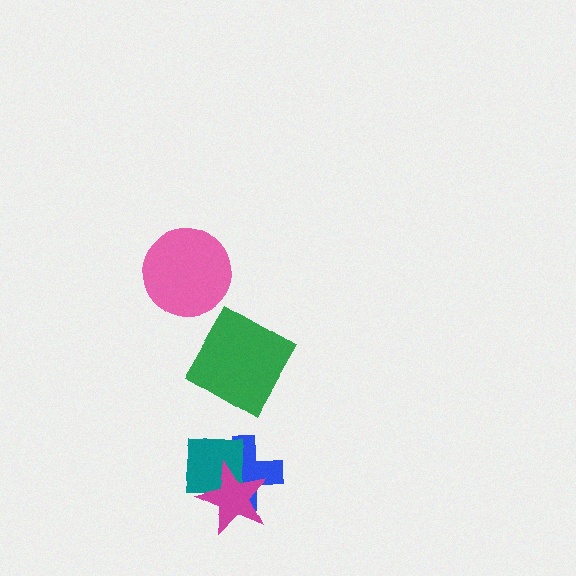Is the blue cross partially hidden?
Yes, it is partially covered by another shape.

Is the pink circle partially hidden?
No, no other shape covers it.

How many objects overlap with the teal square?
2 objects overlap with the teal square.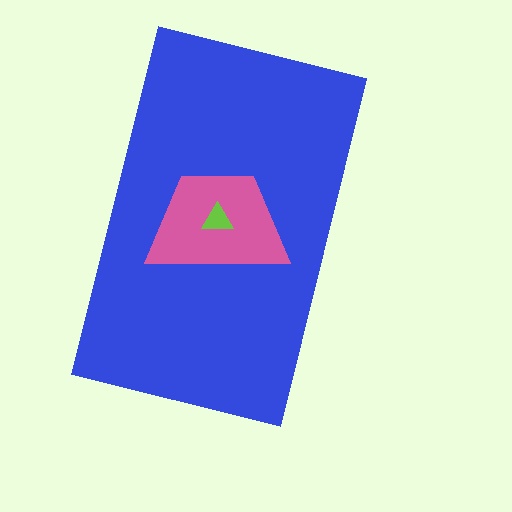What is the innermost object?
The lime triangle.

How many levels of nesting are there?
3.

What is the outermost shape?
The blue rectangle.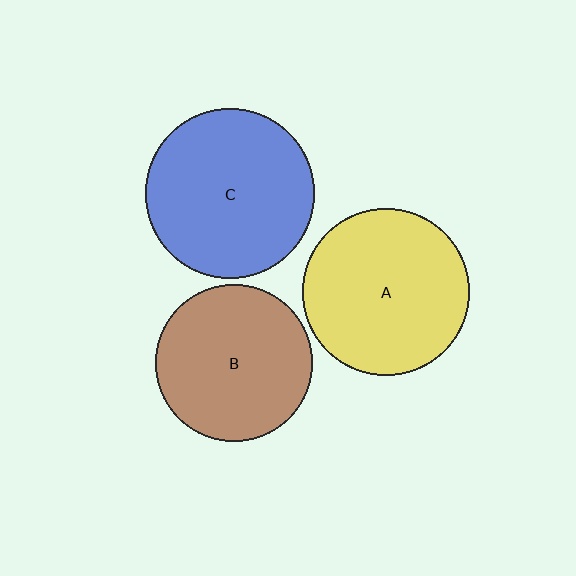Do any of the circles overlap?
No, none of the circles overlap.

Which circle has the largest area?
Circle C (blue).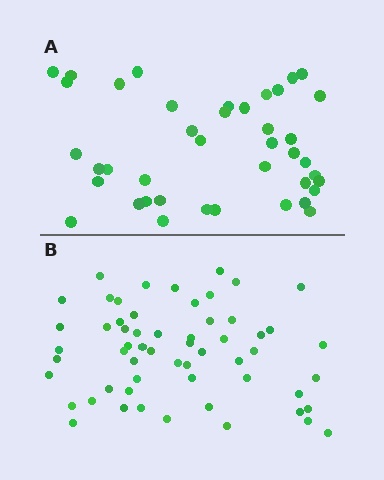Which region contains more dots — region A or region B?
Region B (the bottom region) has more dots.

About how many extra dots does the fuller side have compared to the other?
Region B has approximately 15 more dots than region A.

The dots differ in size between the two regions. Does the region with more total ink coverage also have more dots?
No. Region A has more total ink coverage because its dots are larger, but region B actually contains more individual dots. Total area can be misleading — the number of items is what matters here.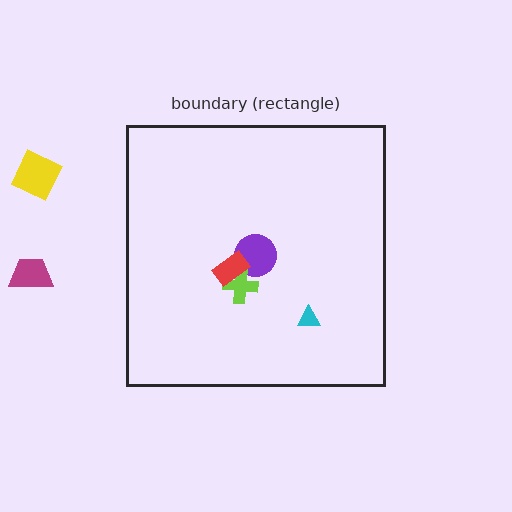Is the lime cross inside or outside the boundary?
Inside.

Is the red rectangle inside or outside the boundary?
Inside.